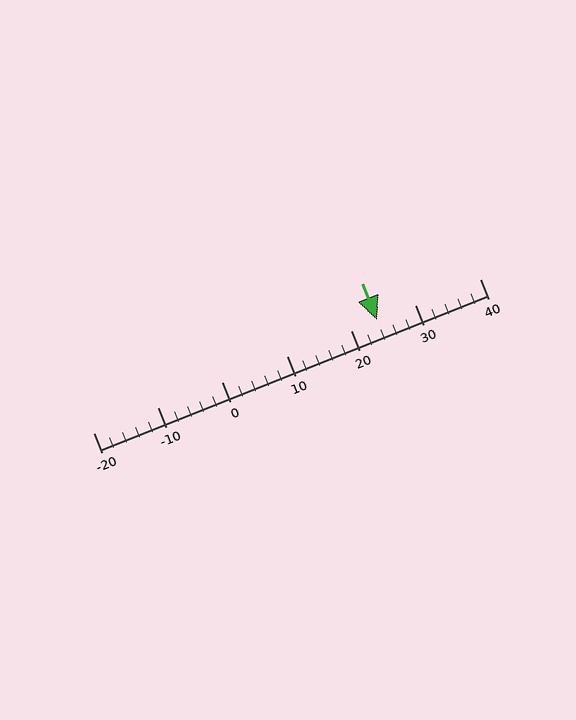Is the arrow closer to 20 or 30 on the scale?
The arrow is closer to 20.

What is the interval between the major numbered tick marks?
The major tick marks are spaced 10 units apart.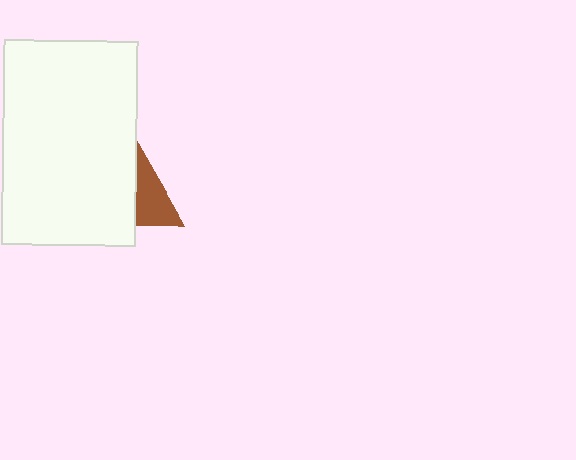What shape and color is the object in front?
The object in front is a white rectangle.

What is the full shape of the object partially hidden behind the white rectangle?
The partially hidden object is a brown triangle.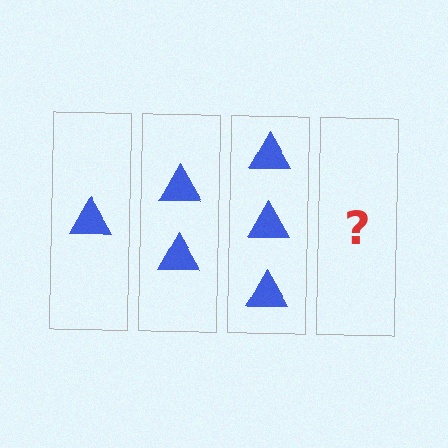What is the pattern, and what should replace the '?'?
The pattern is that each step adds one more triangle. The '?' should be 4 triangles.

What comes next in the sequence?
The next element should be 4 triangles.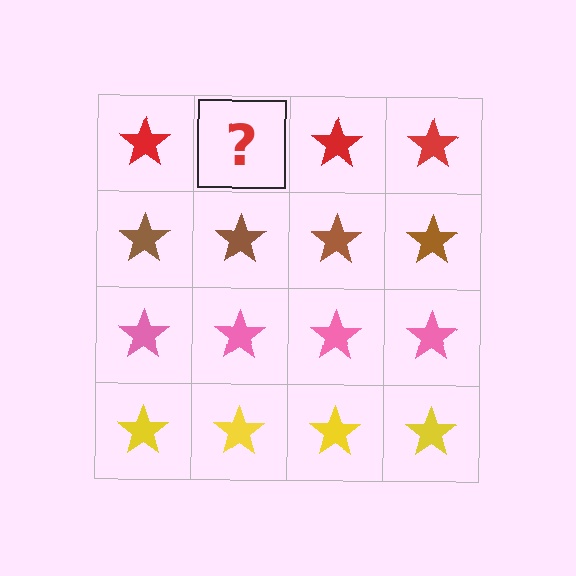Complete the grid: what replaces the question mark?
The question mark should be replaced with a red star.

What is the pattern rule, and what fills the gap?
The rule is that each row has a consistent color. The gap should be filled with a red star.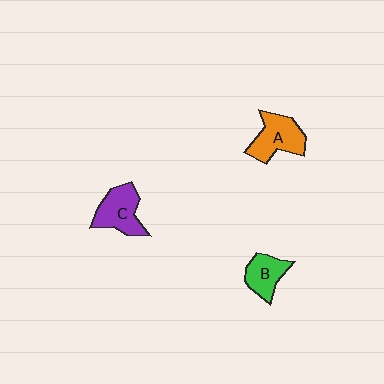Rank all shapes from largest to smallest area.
From largest to smallest: A (orange), C (purple), B (green).